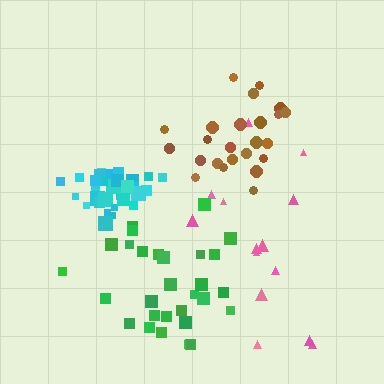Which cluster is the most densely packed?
Cyan.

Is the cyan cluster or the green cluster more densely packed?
Cyan.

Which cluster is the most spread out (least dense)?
Pink.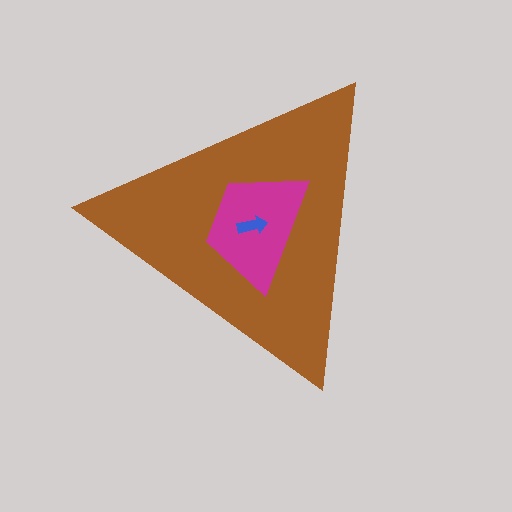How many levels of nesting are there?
3.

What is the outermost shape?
The brown triangle.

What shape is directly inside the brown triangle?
The magenta trapezoid.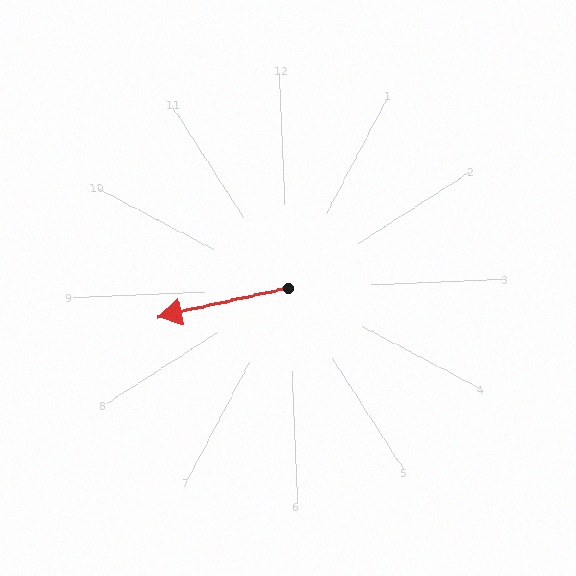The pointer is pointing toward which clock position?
Roughly 9 o'clock.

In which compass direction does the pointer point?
West.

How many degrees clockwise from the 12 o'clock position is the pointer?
Approximately 260 degrees.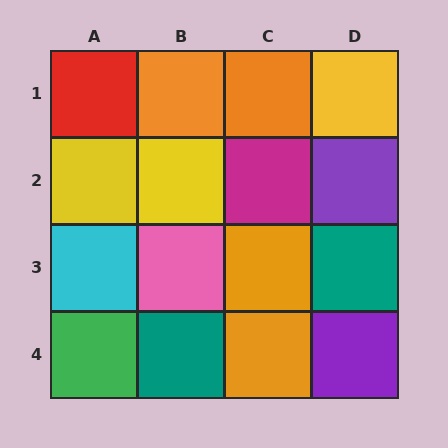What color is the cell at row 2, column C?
Magenta.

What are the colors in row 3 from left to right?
Cyan, pink, orange, teal.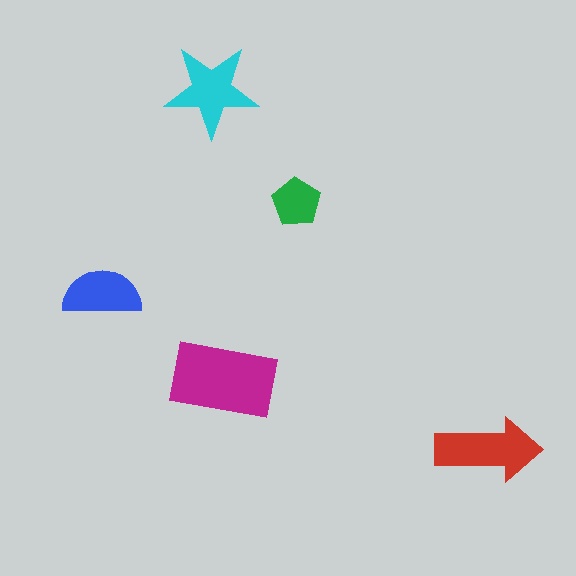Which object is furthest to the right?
The red arrow is rightmost.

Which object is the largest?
The magenta rectangle.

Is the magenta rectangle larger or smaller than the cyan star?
Larger.